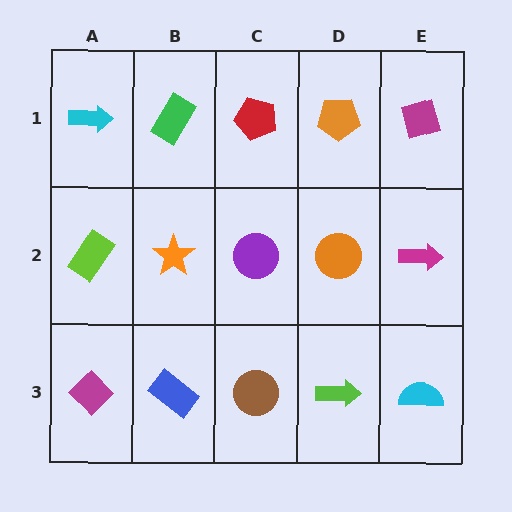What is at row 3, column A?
A magenta diamond.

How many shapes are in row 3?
5 shapes.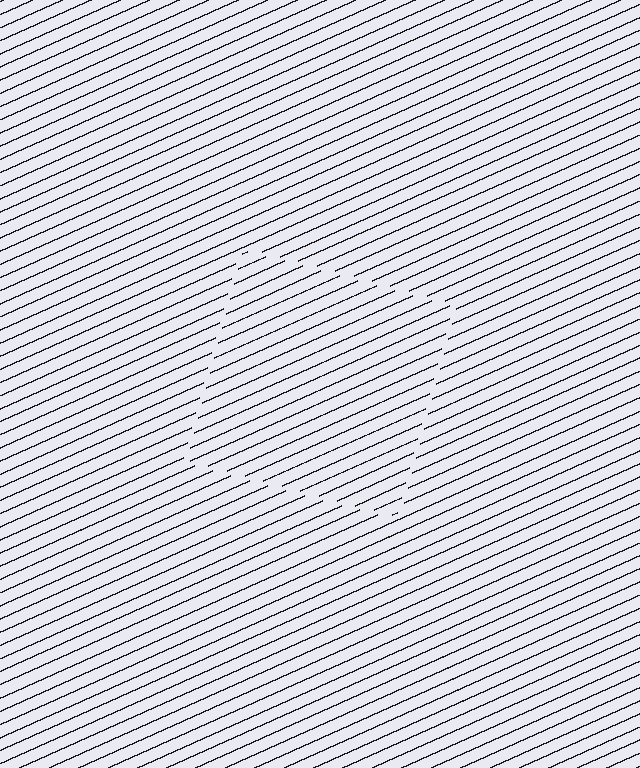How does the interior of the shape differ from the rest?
The interior of the shape contains the same grating, shifted by half a period — the contour is defined by the phase discontinuity where line-ends from the inner and outer gratings abut.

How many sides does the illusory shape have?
4 sides — the line-ends trace a square.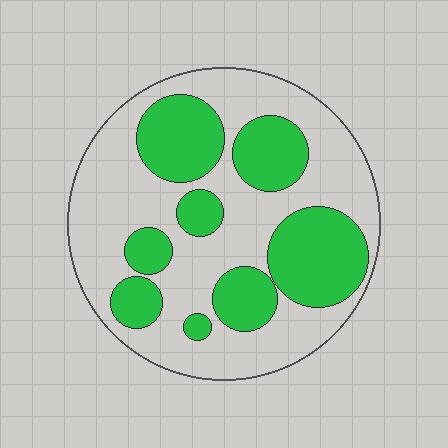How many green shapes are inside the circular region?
8.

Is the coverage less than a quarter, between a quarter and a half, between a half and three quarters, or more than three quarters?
Between a quarter and a half.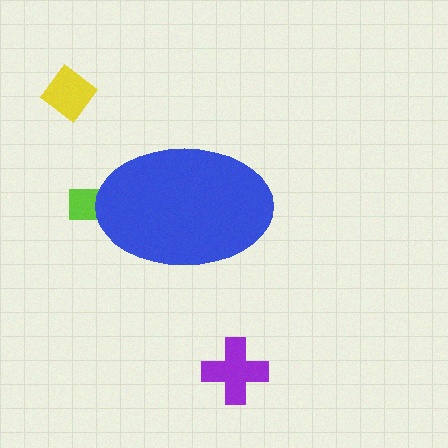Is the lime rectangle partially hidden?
Yes, the lime rectangle is partially hidden behind the blue ellipse.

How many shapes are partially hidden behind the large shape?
1 shape is partially hidden.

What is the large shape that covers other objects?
A blue ellipse.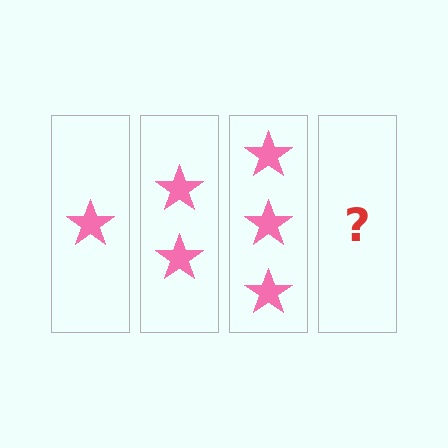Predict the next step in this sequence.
The next step is 4 stars.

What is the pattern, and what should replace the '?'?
The pattern is that each step adds one more star. The '?' should be 4 stars.